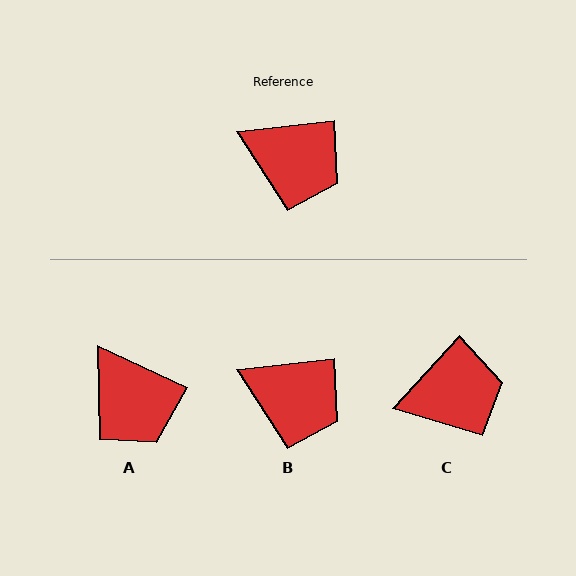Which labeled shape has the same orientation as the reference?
B.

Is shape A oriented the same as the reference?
No, it is off by about 32 degrees.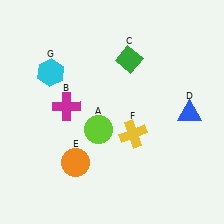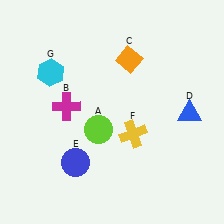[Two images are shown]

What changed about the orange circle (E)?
In Image 1, E is orange. In Image 2, it changed to blue.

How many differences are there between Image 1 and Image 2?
There are 2 differences between the two images.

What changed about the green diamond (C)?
In Image 1, C is green. In Image 2, it changed to orange.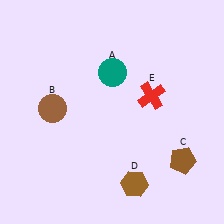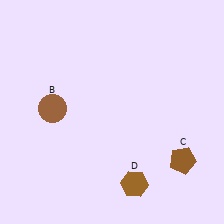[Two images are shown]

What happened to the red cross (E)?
The red cross (E) was removed in Image 2. It was in the top-right area of Image 1.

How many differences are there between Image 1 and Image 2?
There are 2 differences between the two images.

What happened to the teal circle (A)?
The teal circle (A) was removed in Image 2. It was in the top-right area of Image 1.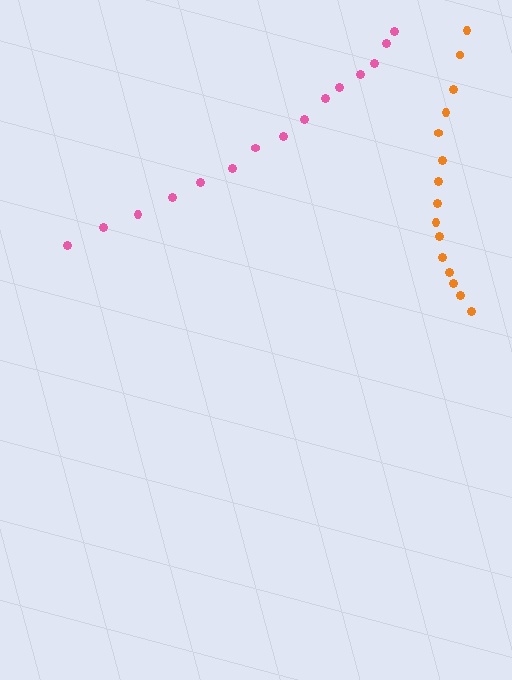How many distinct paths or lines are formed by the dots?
There are 2 distinct paths.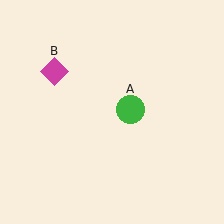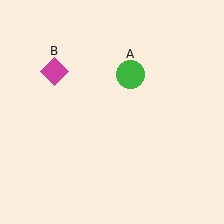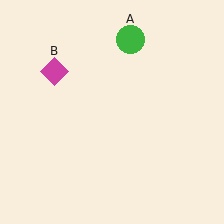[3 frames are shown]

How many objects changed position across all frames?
1 object changed position: green circle (object A).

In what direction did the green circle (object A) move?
The green circle (object A) moved up.